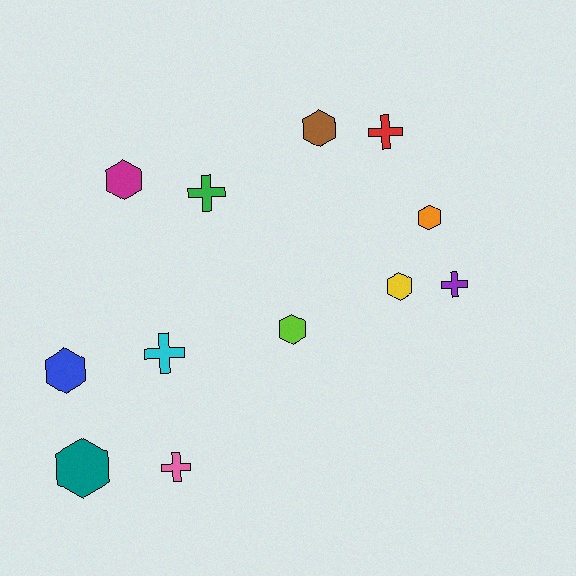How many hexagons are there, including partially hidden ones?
There are 7 hexagons.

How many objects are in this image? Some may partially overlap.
There are 12 objects.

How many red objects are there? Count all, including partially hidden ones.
There is 1 red object.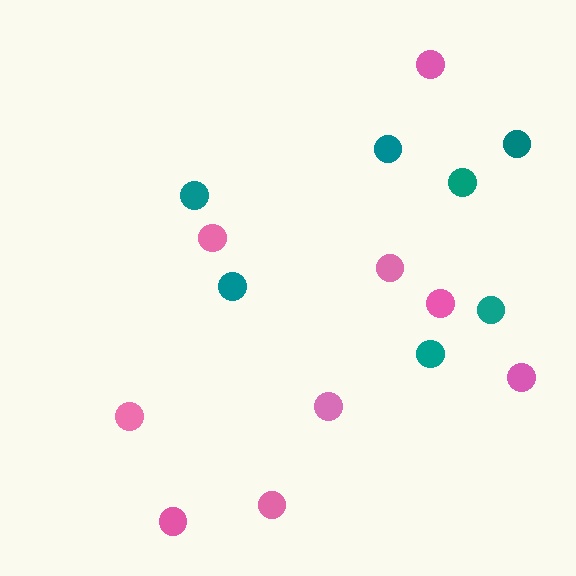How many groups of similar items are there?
There are 2 groups: one group of teal circles (7) and one group of pink circles (9).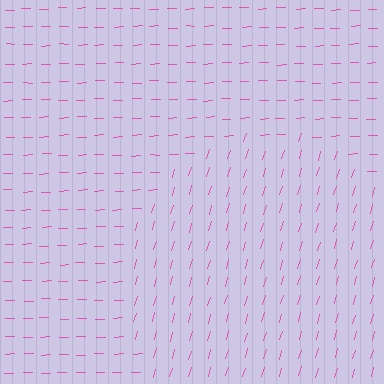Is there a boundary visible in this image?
Yes, there is a texture boundary formed by a change in line orientation.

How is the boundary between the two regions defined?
The boundary is defined purely by a change in line orientation (approximately 72 degrees difference). All lines are the same color and thickness.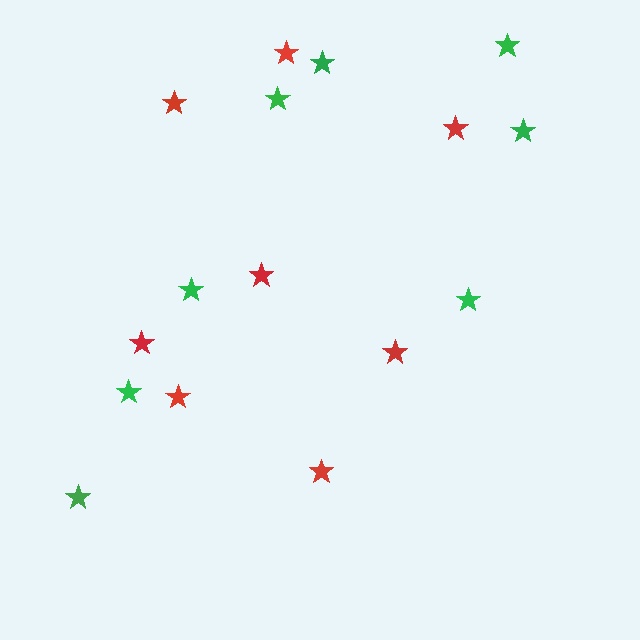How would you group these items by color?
There are 2 groups: one group of red stars (8) and one group of green stars (8).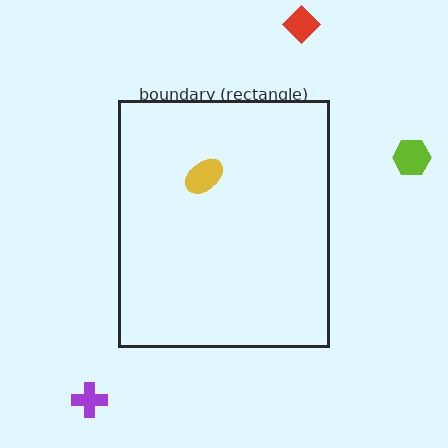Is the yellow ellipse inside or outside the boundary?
Inside.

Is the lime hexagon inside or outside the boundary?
Outside.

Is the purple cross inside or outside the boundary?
Outside.